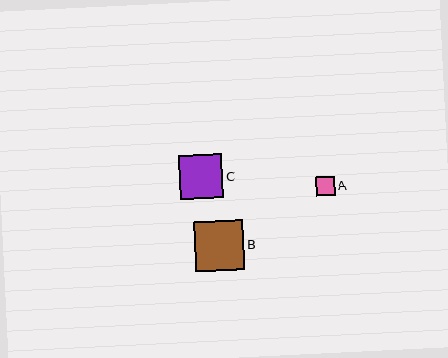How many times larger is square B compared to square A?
Square B is approximately 2.6 times the size of square A.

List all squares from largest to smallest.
From largest to smallest: B, C, A.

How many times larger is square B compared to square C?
Square B is approximately 1.1 times the size of square C.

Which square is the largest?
Square B is the largest with a size of approximately 49 pixels.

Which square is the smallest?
Square A is the smallest with a size of approximately 19 pixels.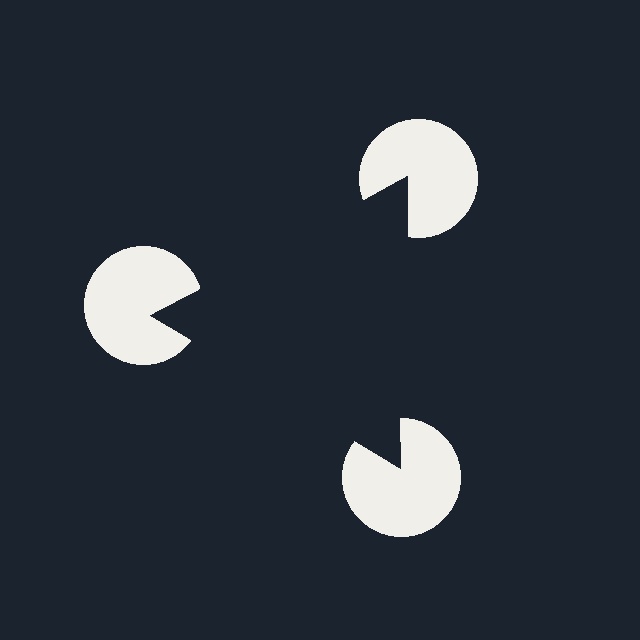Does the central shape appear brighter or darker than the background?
It typically appears slightly darker than the background, even though no actual brightness change is drawn.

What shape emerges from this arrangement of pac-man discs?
An illusory triangle — its edges are inferred from the aligned wedge cuts in the pac-man discs, not physically drawn.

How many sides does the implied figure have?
3 sides.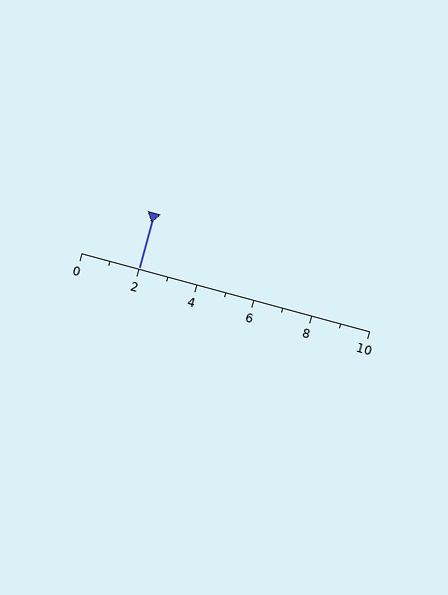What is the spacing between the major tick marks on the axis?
The major ticks are spaced 2 apart.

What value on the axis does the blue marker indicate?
The marker indicates approximately 2.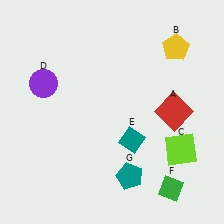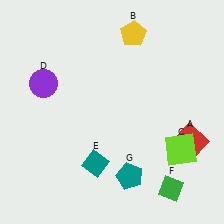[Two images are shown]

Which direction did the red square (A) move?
The red square (A) moved down.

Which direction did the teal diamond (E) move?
The teal diamond (E) moved left.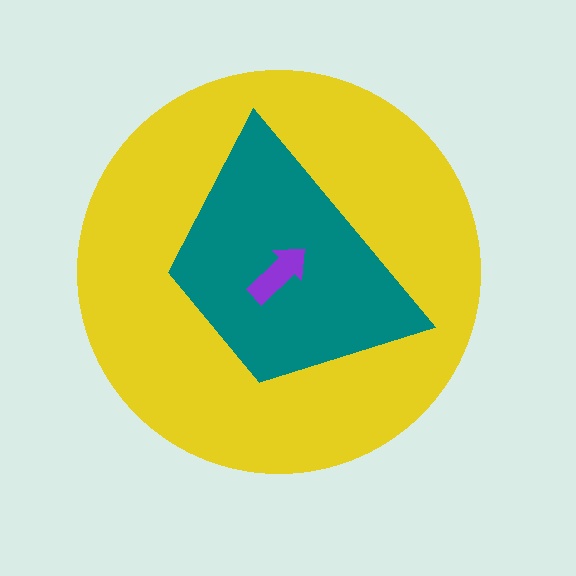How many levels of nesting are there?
3.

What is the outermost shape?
The yellow circle.